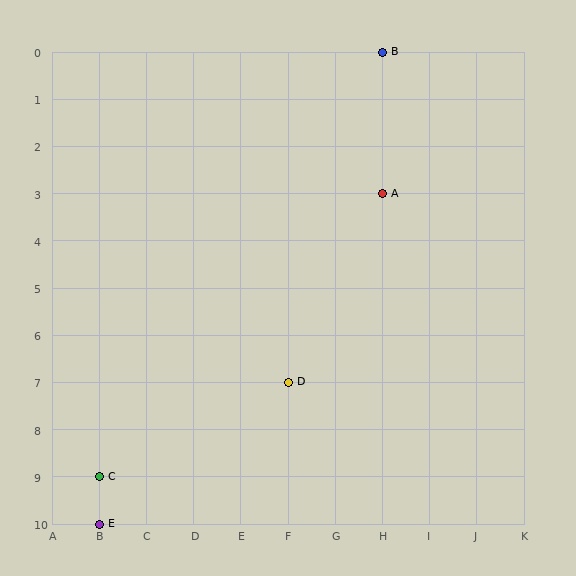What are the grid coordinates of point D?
Point D is at grid coordinates (F, 7).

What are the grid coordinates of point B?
Point B is at grid coordinates (H, 0).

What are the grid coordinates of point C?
Point C is at grid coordinates (B, 9).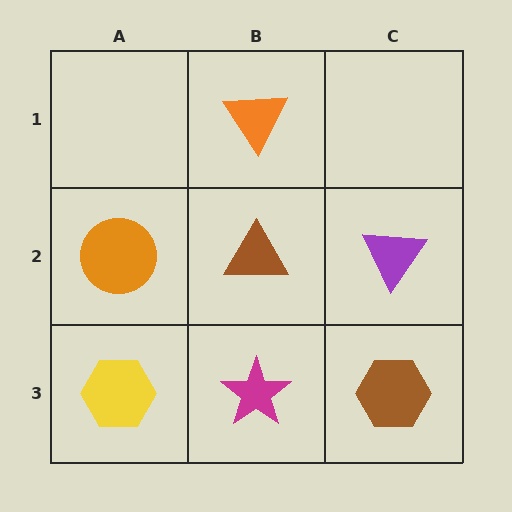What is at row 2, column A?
An orange circle.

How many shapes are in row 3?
3 shapes.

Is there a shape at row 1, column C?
No, that cell is empty.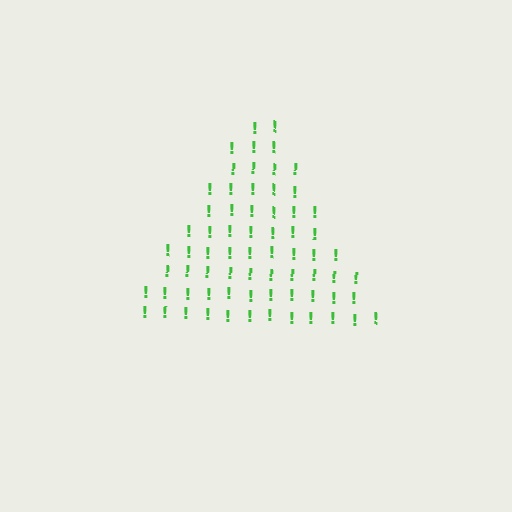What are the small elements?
The small elements are exclamation marks.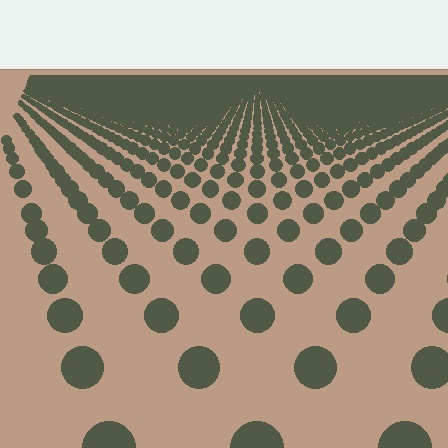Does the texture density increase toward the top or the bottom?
Density increases toward the top.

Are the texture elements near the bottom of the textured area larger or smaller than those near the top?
Larger. Near the bottom, elements are closer to the viewer and appear at a bigger on-screen size.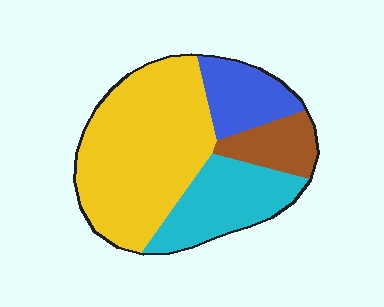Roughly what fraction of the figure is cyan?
Cyan takes up between a sixth and a third of the figure.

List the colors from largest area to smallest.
From largest to smallest: yellow, cyan, blue, brown.